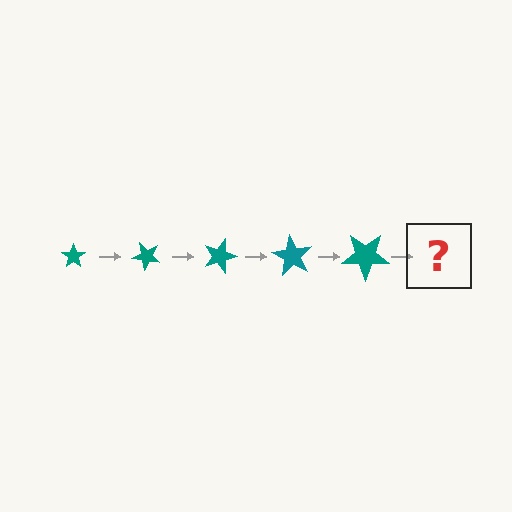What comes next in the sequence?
The next element should be a star, larger than the previous one and rotated 225 degrees from the start.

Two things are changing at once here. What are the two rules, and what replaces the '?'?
The two rules are that the star grows larger each step and it rotates 45 degrees each step. The '?' should be a star, larger than the previous one and rotated 225 degrees from the start.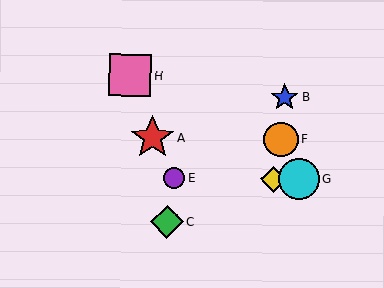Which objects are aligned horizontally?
Objects D, E, G are aligned horizontally.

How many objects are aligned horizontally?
3 objects (D, E, G) are aligned horizontally.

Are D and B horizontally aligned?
No, D is at y≈179 and B is at y≈97.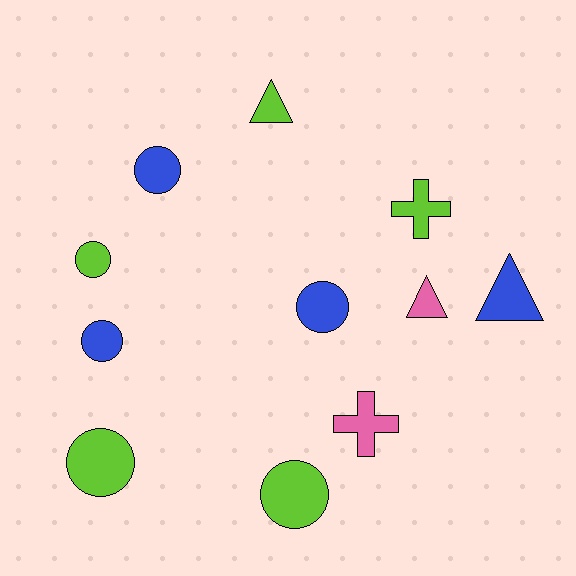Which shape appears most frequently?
Circle, with 6 objects.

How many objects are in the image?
There are 11 objects.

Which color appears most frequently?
Lime, with 5 objects.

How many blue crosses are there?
There are no blue crosses.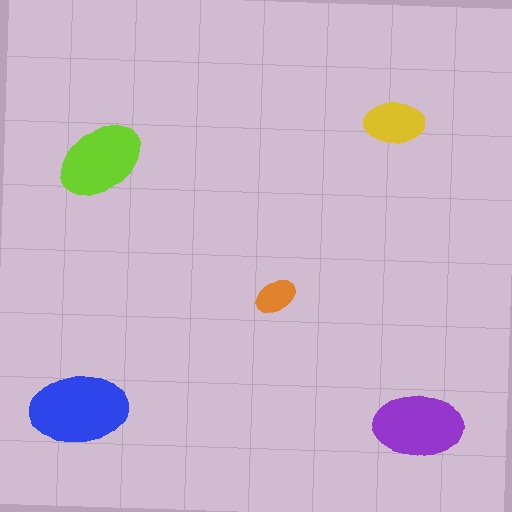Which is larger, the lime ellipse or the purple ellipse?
The purple one.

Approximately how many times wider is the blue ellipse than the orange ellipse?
About 2.5 times wider.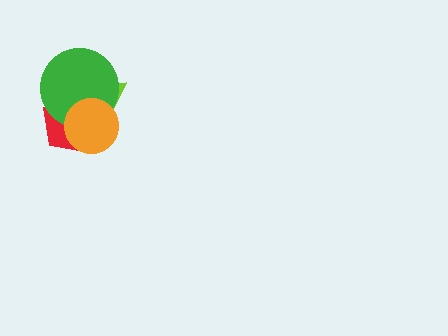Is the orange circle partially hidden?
No, no other shape covers it.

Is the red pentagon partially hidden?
Yes, it is partially covered by another shape.